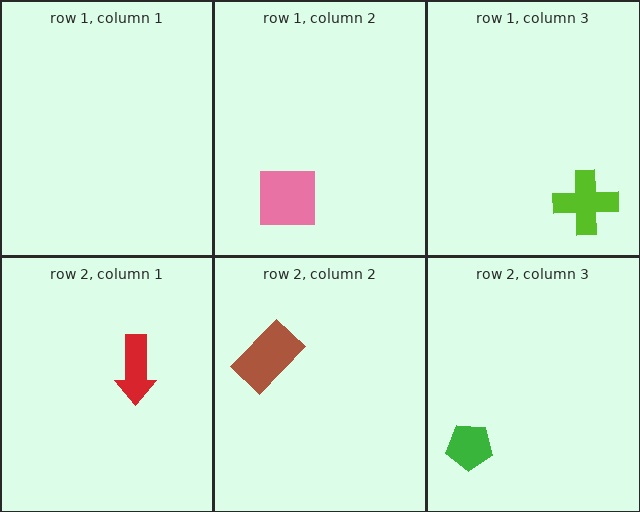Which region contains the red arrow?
The row 2, column 1 region.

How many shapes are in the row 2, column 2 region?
1.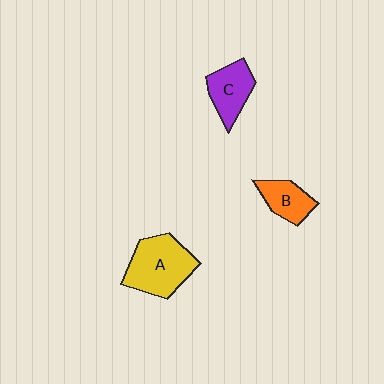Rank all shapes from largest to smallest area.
From largest to smallest: A (yellow), C (purple), B (orange).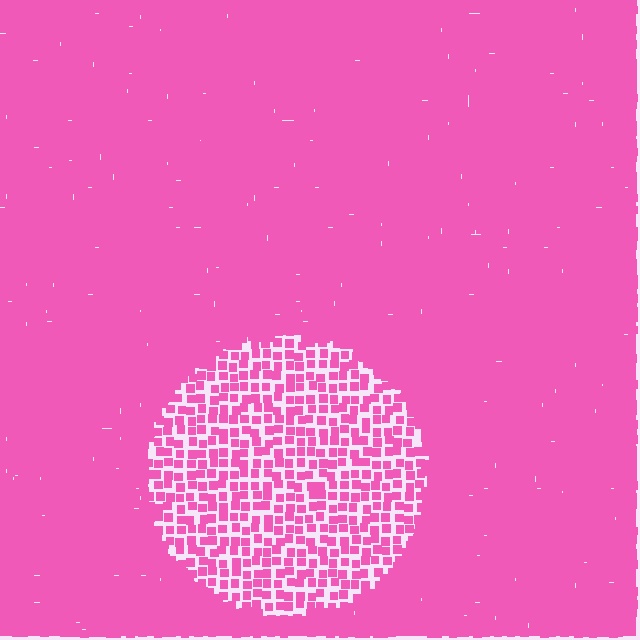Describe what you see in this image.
The image contains small pink elements arranged at two different densities. A circle-shaped region is visible where the elements are less densely packed than the surrounding area.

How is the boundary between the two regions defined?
The boundary is defined by a change in element density (approximately 2.7x ratio). All elements are the same color, size, and shape.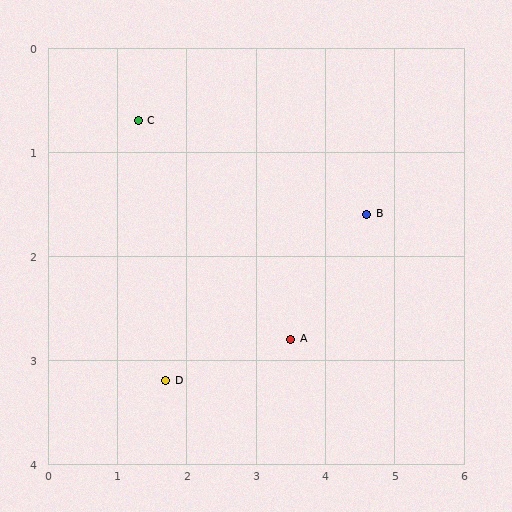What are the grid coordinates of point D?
Point D is at approximately (1.7, 3.2).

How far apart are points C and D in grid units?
Points C and D are about 2.5 grid units apart.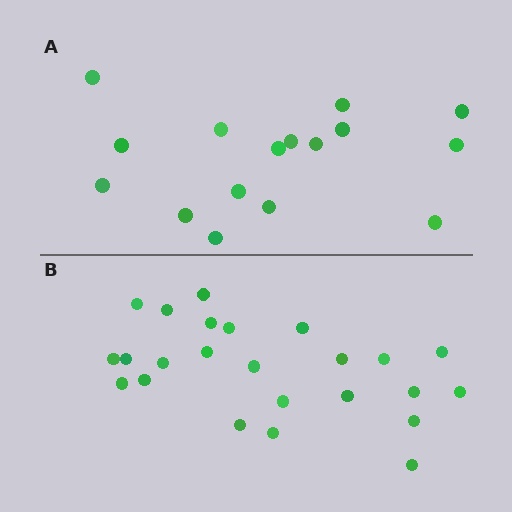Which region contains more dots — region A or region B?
Region B (the bottom region) has more dots.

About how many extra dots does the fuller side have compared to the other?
Region B has roughly 8 or so more dots than region A.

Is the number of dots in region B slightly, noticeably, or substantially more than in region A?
Region B has substantially more. The ratio is roughly 1.5 to 1.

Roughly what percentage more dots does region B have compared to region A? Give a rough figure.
About 50% more.